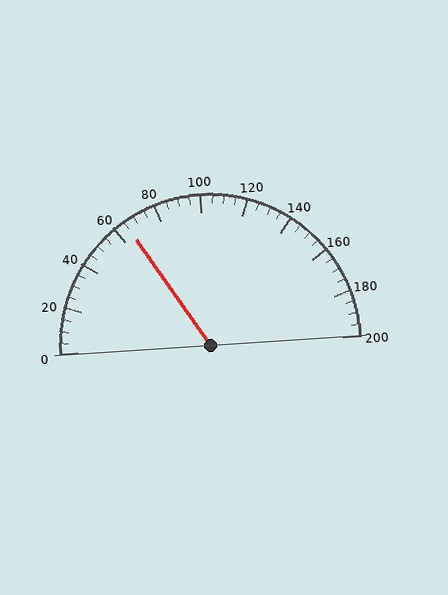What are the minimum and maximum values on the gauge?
The gauge ranges from 0 to 200.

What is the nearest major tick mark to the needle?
The nearest major tick mark is 60.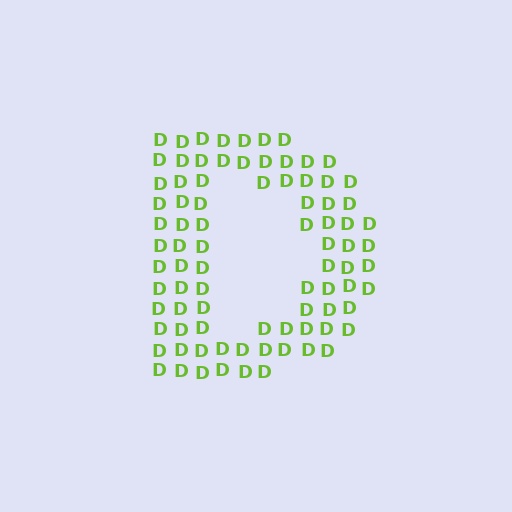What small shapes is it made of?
It is made of small letter D's.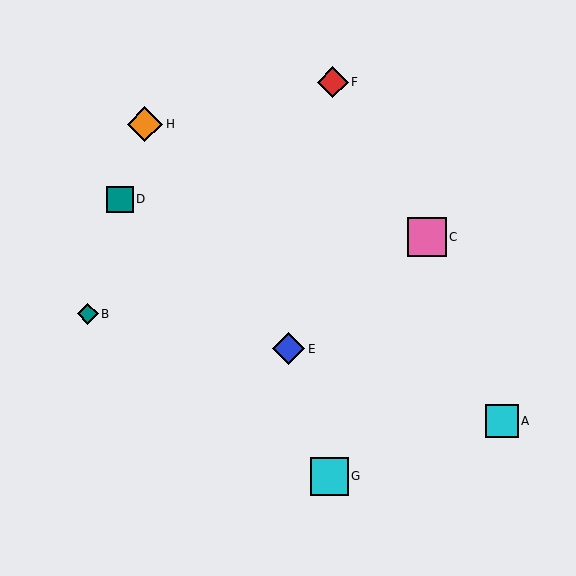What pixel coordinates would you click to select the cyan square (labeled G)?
Click at (330, 476) to select the cyan square G.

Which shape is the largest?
The pink square (labeled C) is the largest.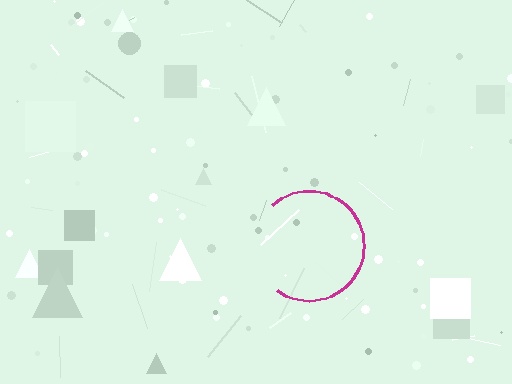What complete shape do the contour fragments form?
The contour fragments form a circle.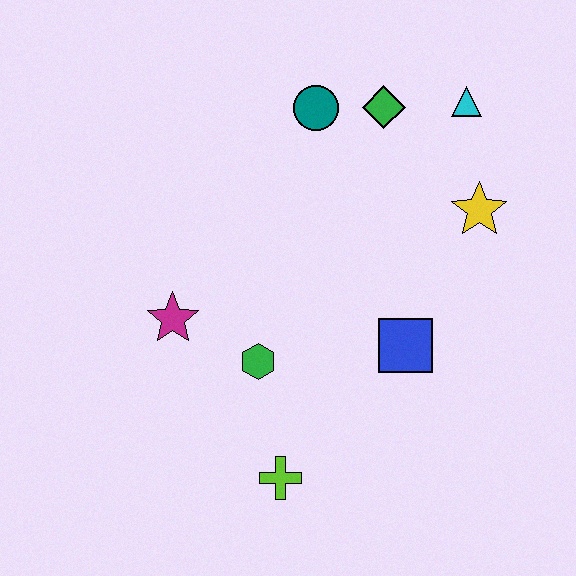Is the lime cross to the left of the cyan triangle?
Yes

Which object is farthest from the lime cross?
The cyan triangle is farthest from the lime cross.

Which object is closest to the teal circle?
The green diamond is closest to the teal circle.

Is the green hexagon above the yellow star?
No